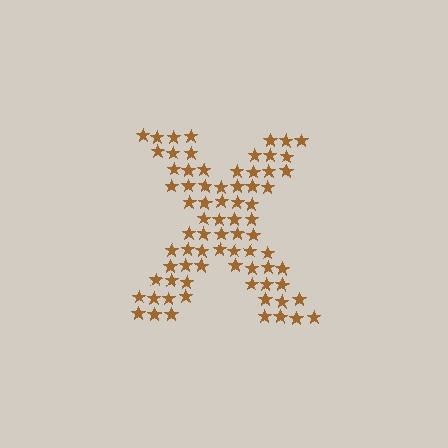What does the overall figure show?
The overall figure shows the letter X.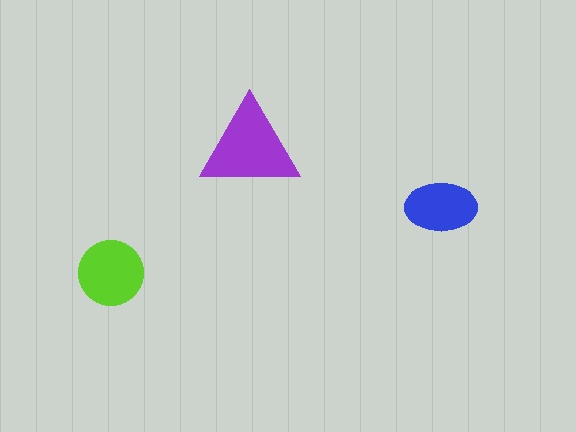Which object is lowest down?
The lime circle is bottommost.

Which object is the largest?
The purple triangle.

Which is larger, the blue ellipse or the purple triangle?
The purple triangle.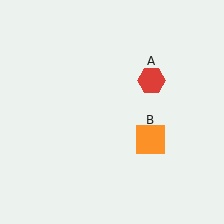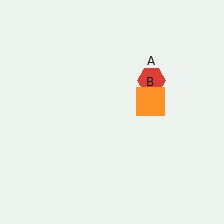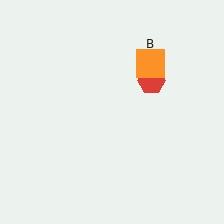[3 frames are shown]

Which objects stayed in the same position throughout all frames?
Red hexagon (object A) remained stationary.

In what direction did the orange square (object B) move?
The orange square (object B) moved up.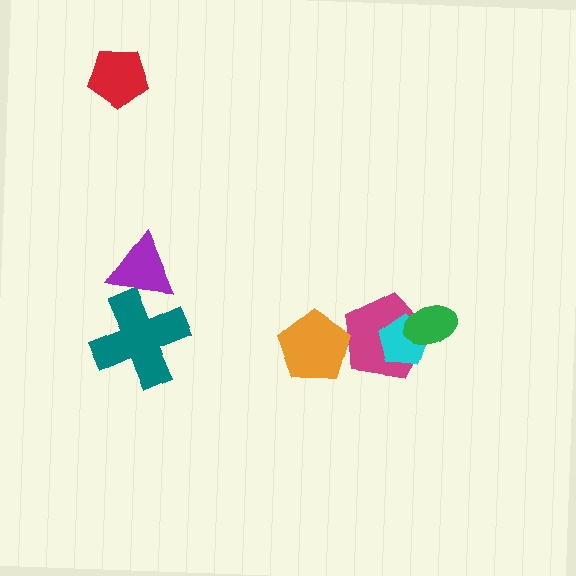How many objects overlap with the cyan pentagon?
2 objects overlap with the cyan pentagon.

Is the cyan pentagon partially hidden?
Yes, it is partially covered by another shape.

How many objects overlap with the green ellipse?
2 objects overlap with the green ellipse.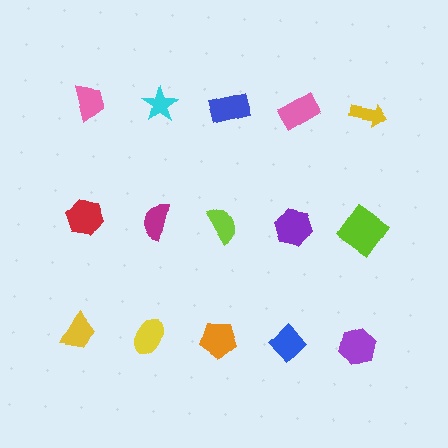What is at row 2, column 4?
A purple hexagon.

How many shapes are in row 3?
5 shapes.